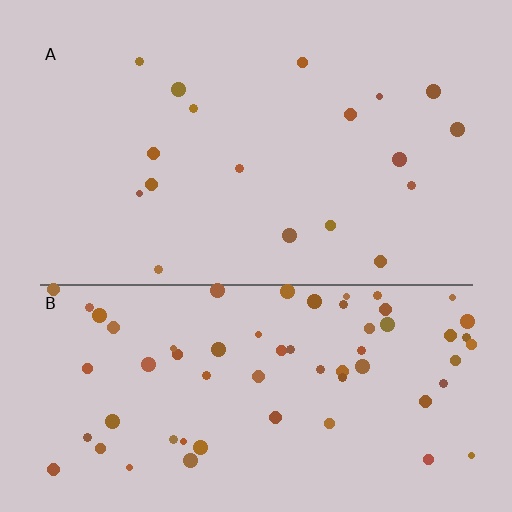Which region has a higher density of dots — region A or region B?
B (the bottom).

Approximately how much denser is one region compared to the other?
Approximately 3.7× — region B over region A.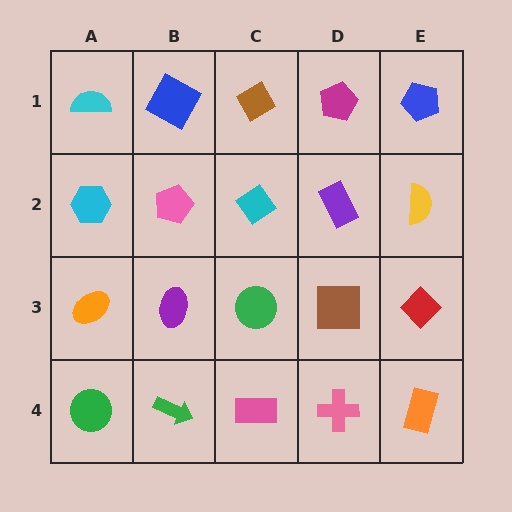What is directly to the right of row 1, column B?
A brown diamond.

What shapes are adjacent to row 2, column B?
A blue square (row 1, column B), a purple ellipse (row 3, column B), a cyan hexagon (row 2, column A), a cyan diamond (row 2, column C).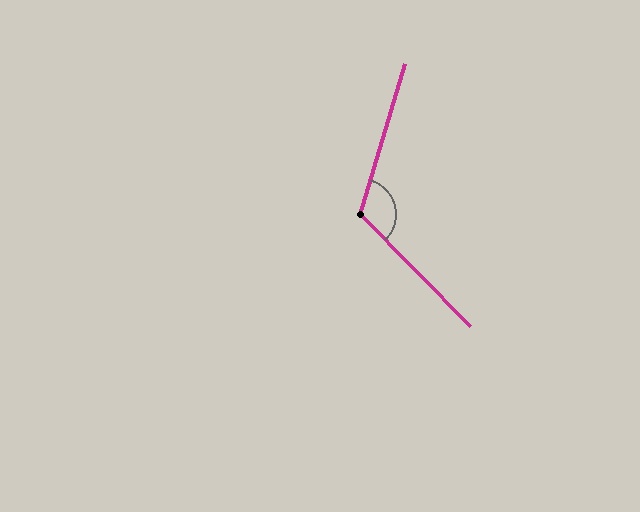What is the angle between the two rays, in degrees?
Approximately 119 degrees.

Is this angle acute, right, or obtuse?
It is obtuse.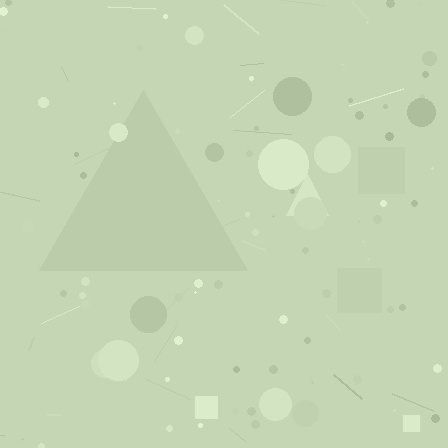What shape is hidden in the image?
A triangle is hidden in the image.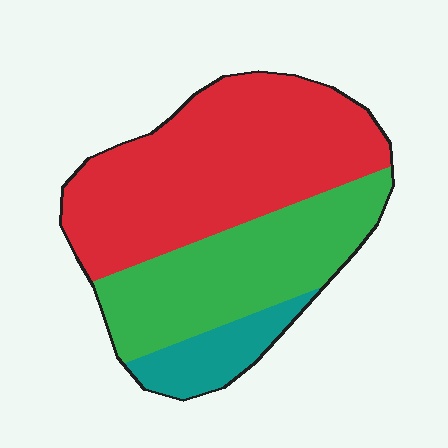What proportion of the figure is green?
Green covers about 35% of the figure.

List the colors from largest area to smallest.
From largest to smallest: red, green, teal.